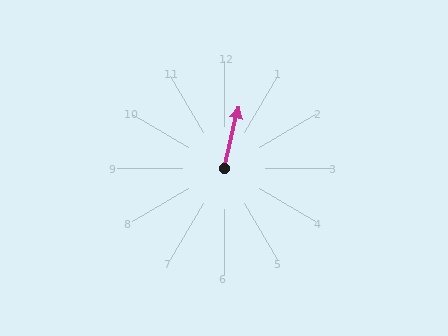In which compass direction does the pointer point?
North.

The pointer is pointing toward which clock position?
Roughly 12 o'clock.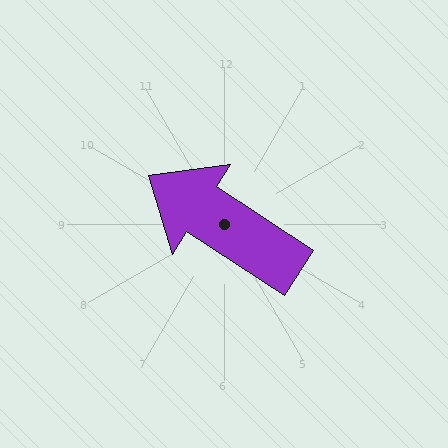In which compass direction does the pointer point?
Northwest.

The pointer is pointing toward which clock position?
Roughly 10 o'clock.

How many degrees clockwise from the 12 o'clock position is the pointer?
Approximately 303 degrees.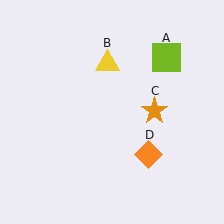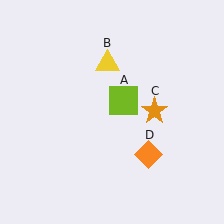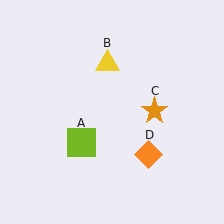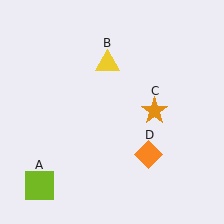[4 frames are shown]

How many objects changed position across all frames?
1 object changed position: lime square (object A).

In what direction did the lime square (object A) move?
The lime square (object A) moved down and to the left.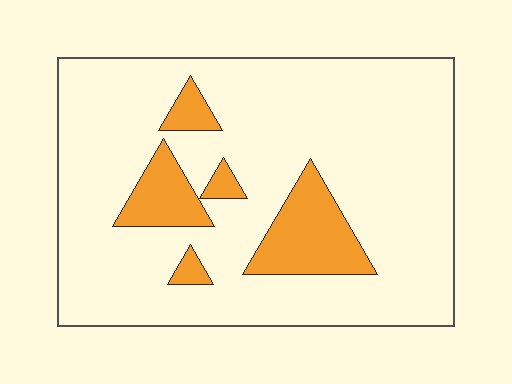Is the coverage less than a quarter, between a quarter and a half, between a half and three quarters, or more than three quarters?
Less than a quarter.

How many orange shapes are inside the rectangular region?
5.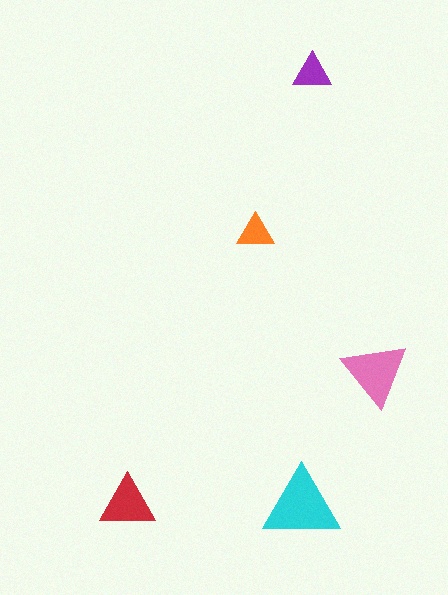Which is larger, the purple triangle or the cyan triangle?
The cyan one.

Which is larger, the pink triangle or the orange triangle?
The pink one.